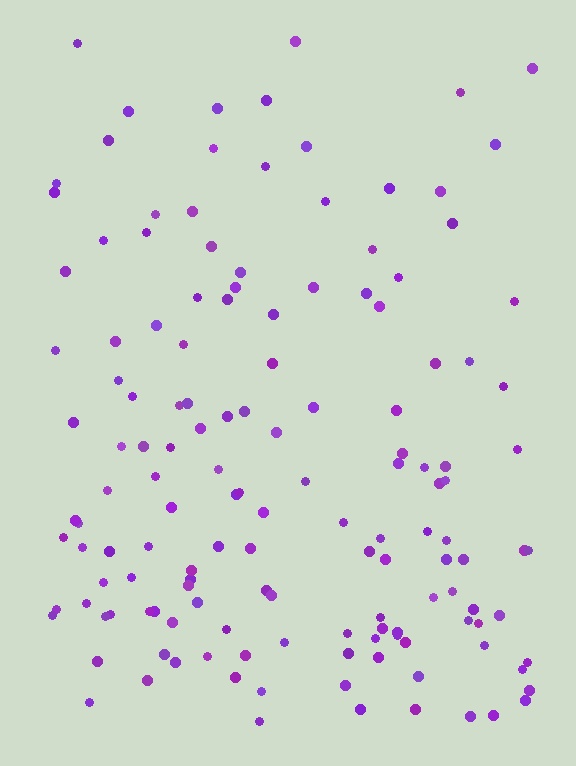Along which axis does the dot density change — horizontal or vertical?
Vertical.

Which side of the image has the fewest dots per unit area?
The top.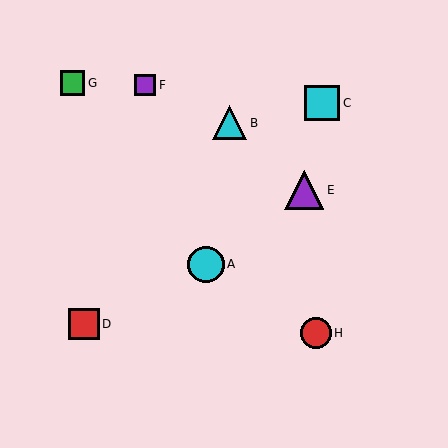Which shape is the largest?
The purple triangle (labeled E) is the largest.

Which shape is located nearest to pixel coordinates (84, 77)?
The green square (labeled G) at (72, 83) is nearest to that location.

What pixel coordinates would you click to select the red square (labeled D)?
Click at (84, 324) to select the red square D.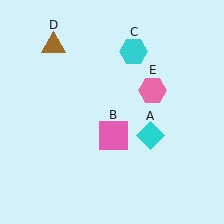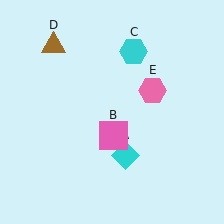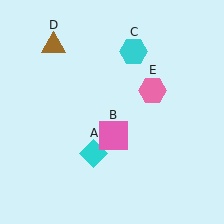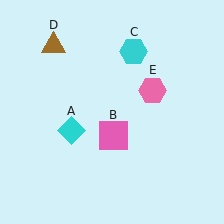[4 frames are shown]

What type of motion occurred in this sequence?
The cyan diamond (object A) rotated clockwise around the center of the scene.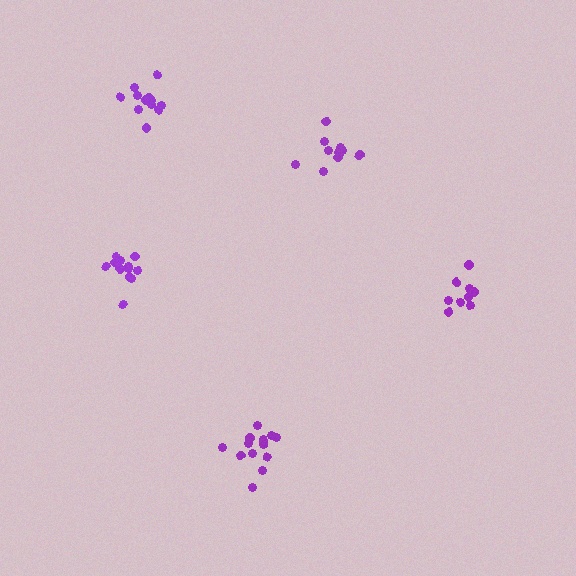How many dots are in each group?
Group 1: 13 dots, Group 2: 12 dots, Group 3: 14 dots, Group 4: 9 dots, Group 5: 10 dots (58 total).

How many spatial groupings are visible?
There are 5 spatial groupings.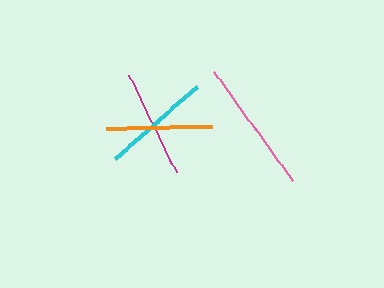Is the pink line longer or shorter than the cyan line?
The pink line is longer than the cyan line.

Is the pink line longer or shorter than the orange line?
The pink line is longer than the orange line.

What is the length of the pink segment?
The pink segment is approximately 133 pixels long.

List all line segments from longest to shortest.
From longest to shortest: pink, cyan, magenta, orange.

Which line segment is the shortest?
The orange line is the shortest at approximately 106 pixels.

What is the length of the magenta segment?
The magenta segment is approximately 108 pixels long.